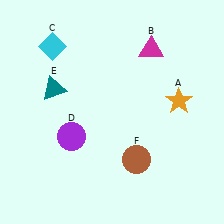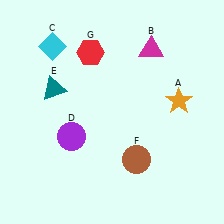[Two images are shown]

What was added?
A red hexagon (G) was added in Image 2.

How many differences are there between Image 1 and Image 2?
There is 1 difference between the two images.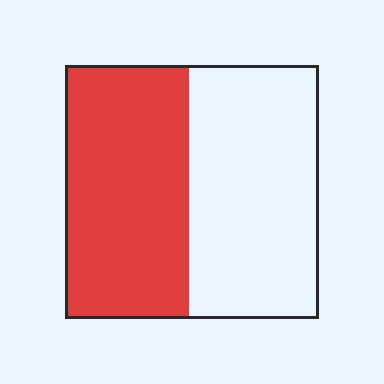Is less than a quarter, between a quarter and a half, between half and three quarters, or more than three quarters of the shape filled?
Between a quarter and a half.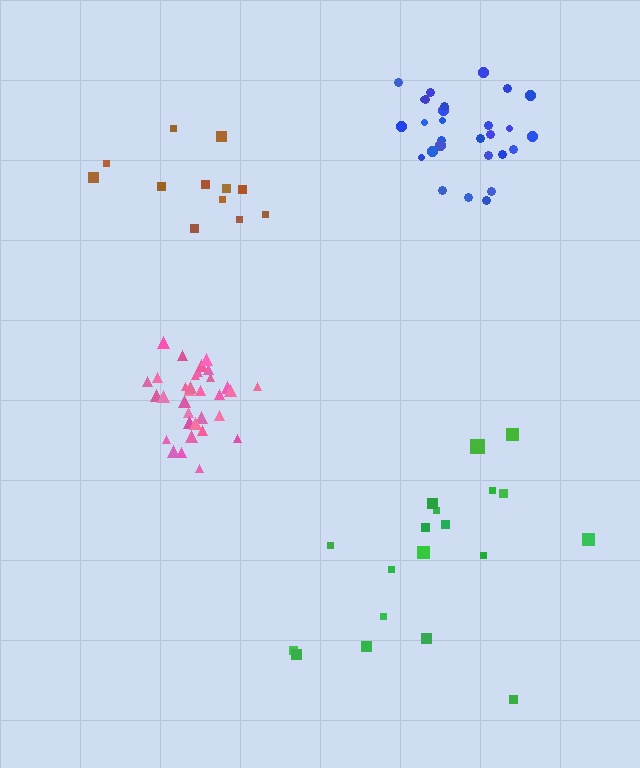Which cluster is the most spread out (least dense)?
Brown.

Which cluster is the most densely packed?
Pink.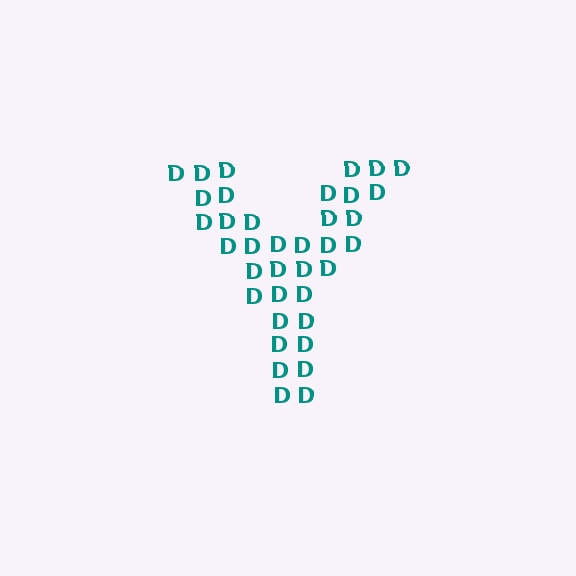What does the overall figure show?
The overall figure shows the letter Y.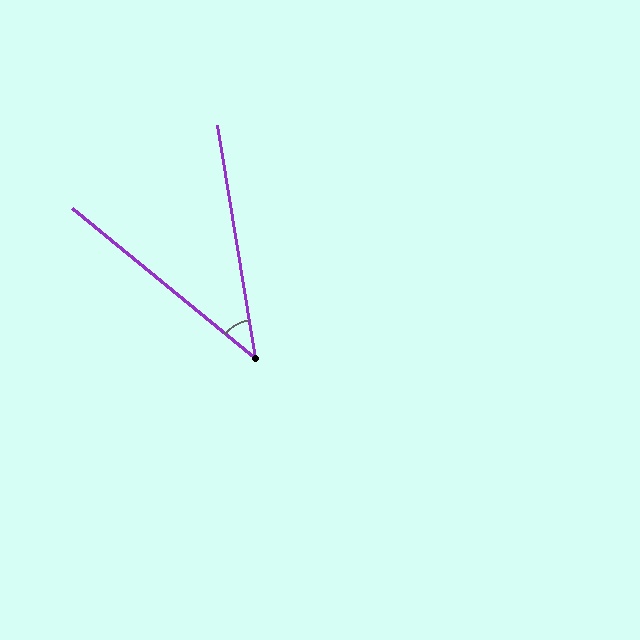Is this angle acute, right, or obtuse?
It is acute.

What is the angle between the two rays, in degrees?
Approximately 41 degrees.